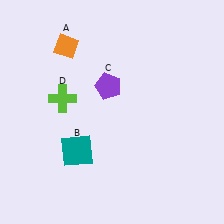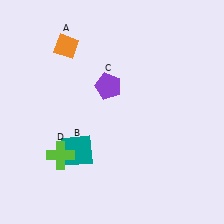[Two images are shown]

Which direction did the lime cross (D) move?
The lime cross (D) moved down.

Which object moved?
The lime cross (D) moved down.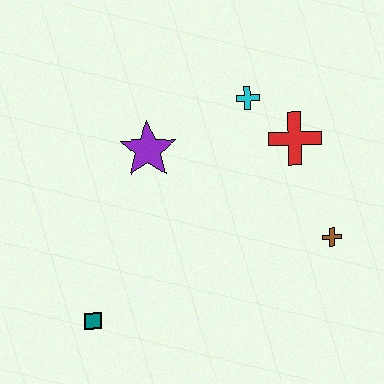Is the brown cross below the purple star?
Yes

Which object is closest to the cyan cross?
The red cross is closest to the cyan cross.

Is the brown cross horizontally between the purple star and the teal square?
No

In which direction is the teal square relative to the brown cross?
The teal square is to the left of the brown cross.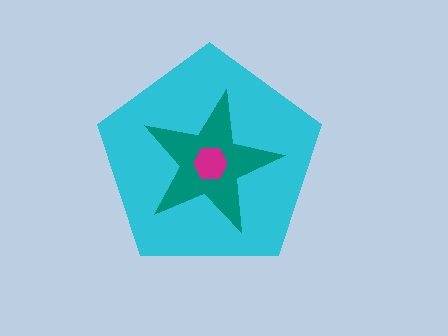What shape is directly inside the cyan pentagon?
The teal star.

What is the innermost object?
The magenta hexagon.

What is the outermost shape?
The cyan pentagon.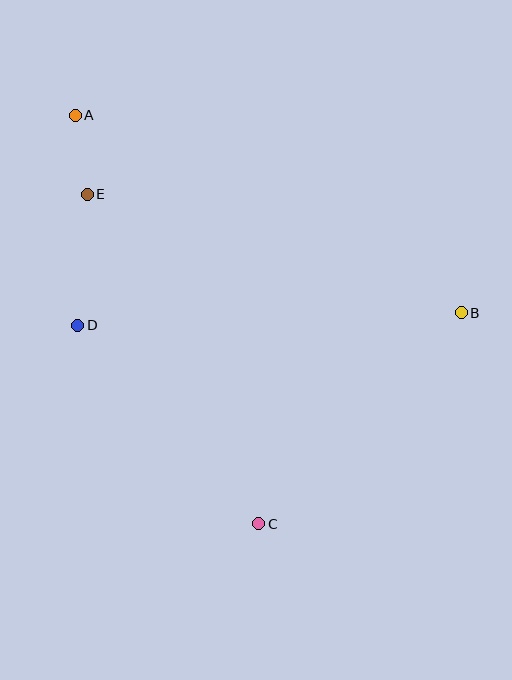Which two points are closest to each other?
Points A and E are closest to each other.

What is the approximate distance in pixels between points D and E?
The distance between D and E is approximately 131 pixels.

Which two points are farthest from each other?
Points A and C are farthest from each other.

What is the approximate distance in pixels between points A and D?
The distance between A and D is approximately 210 pixels.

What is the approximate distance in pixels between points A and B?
The distance between A and B is approximately 433 pixels.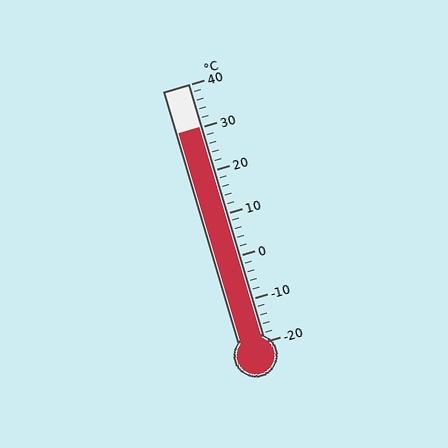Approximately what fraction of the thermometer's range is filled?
The thermometer is filled to approximately 85% of its range.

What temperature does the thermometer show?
The thermometer shows approximately 30°C.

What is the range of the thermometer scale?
The thermometer scale ranges from -20°C to 40°C.